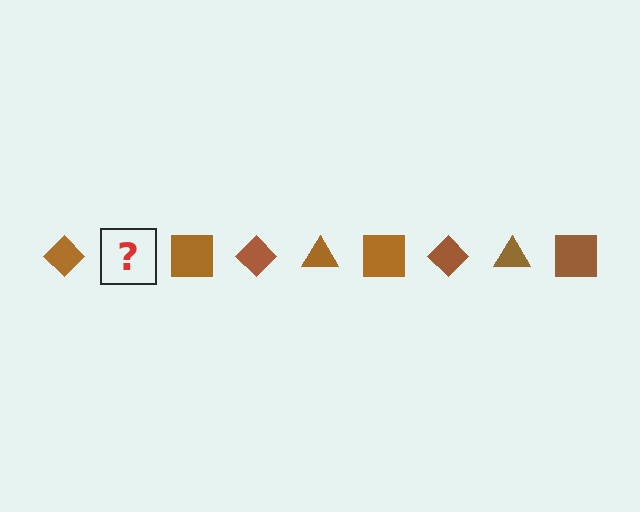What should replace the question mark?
The question mark should be replaced with a brown triangle.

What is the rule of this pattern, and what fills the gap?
The rule is that the pattern cycles through diamond, triangle, square shapes in brown. The gap should be filled with a brown triangle.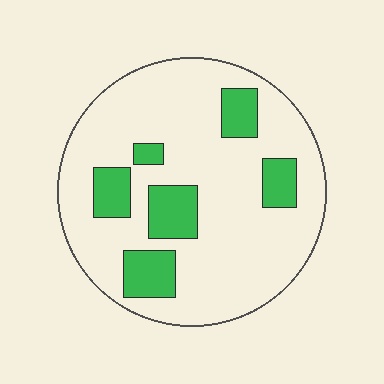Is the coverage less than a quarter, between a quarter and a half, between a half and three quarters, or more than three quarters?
Less than a quarter.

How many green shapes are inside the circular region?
6.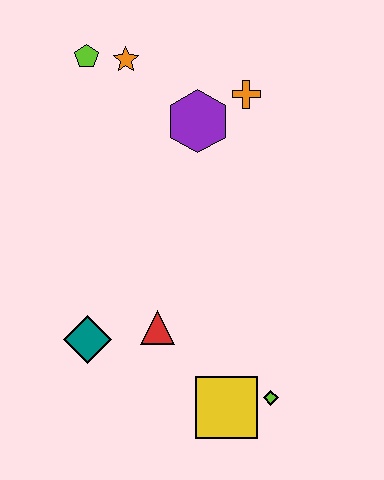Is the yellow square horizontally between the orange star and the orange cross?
Yes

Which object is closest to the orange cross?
The purple hexagon is closest to the orange cross.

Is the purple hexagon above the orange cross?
No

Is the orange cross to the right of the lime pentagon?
Yes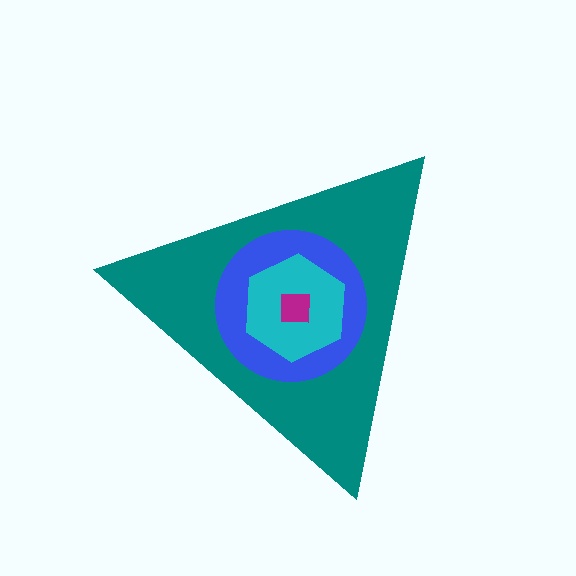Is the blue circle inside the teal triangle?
Yes.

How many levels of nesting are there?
4.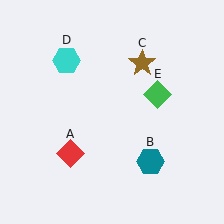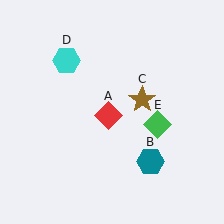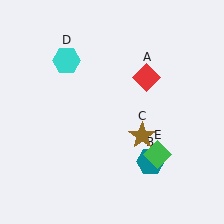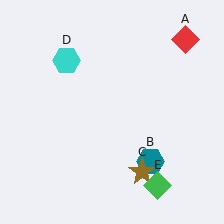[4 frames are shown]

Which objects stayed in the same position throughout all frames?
Teal hexagon (object B) and cyan hexagon (object D) remained stationary.